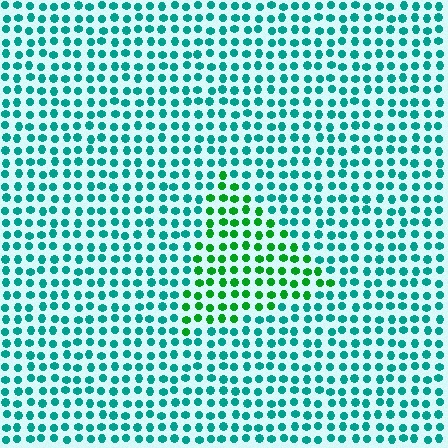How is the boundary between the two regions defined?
The boundary is defined purely by a slight shift in hue (about 42 degrees). Spacing, size, and orientation are identical on both sides.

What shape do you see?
I see a triangle.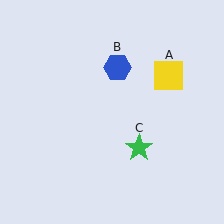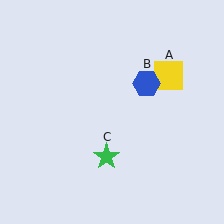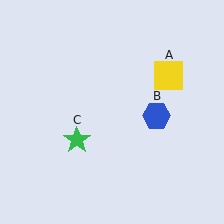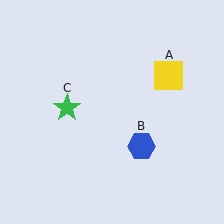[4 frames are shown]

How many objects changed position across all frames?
2 objects changed position: blue hexagon (object B), green star (object C).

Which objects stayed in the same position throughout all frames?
Yellow square (object A) remained stationary.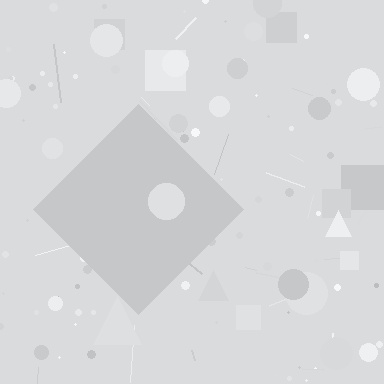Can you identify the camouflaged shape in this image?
The camouflaged shape is a diamond.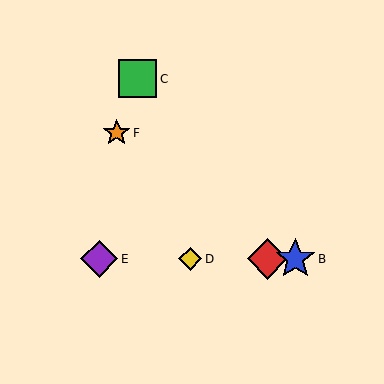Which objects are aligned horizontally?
Objects A, B, D, E are aligned horizontally.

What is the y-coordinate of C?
Object C is at y≈79.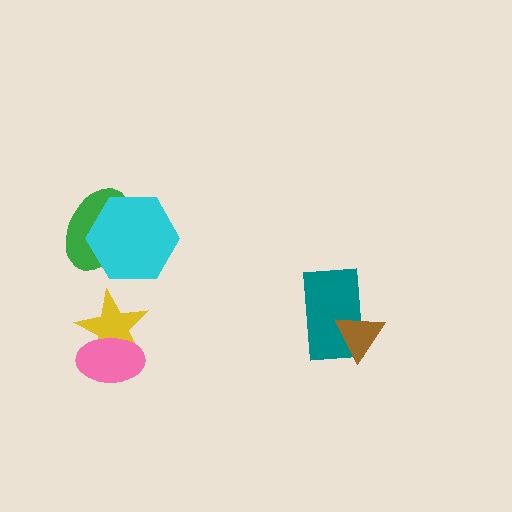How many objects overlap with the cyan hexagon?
1 object overlaps with the cyan hexagon.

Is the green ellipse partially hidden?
Yes, it is partially covered by another shape.